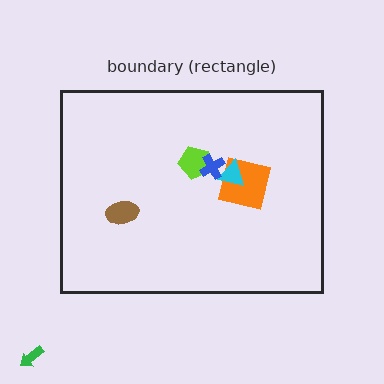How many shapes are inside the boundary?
5 inside, 1 outside.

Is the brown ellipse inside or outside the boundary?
Inside.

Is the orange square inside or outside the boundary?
Inside.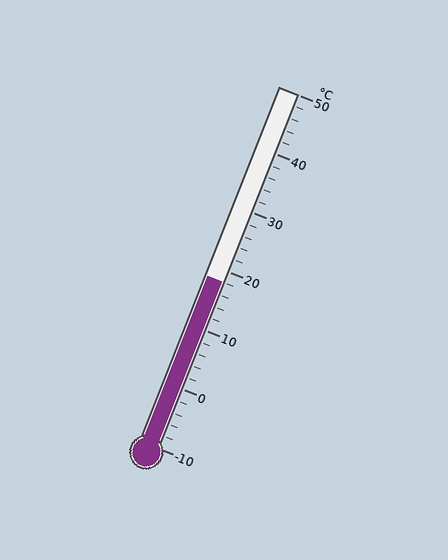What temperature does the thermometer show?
The thermometer shows approximately 18°C.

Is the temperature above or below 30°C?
The temperature is below 30°C.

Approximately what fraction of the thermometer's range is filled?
The thermometer is filled to approximately 45% of its range.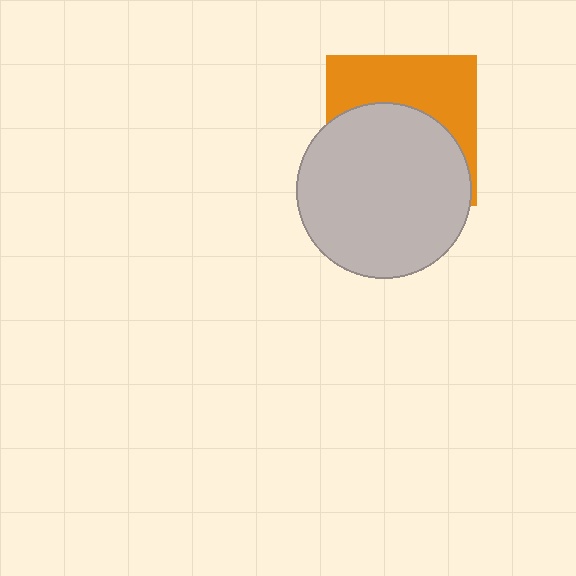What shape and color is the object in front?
The object in front is a light gray circle.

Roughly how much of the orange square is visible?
A small part of it is visible (roughly 43%).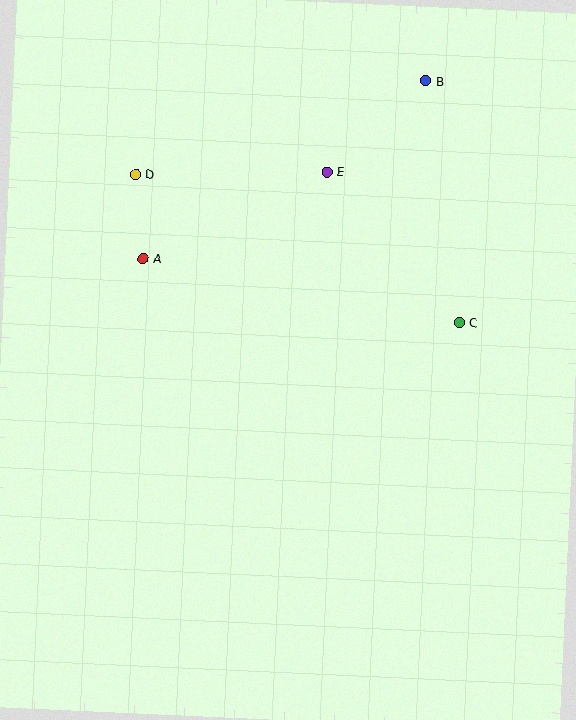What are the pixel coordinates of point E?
Point E is at (327, 172).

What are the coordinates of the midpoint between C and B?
The midpoint between C and B is at (442, 202).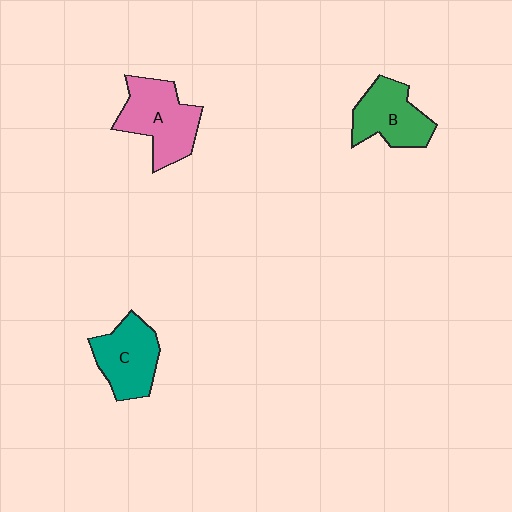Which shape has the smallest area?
Shape B (green).